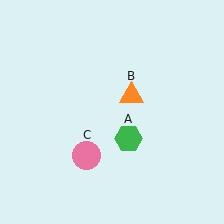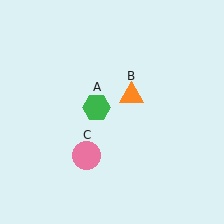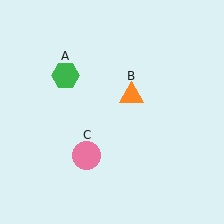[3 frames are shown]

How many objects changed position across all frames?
1 object changed position: green hexagon (object A).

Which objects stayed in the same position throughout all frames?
Orange triangle (object B) and pink circle (object C) remained stationary.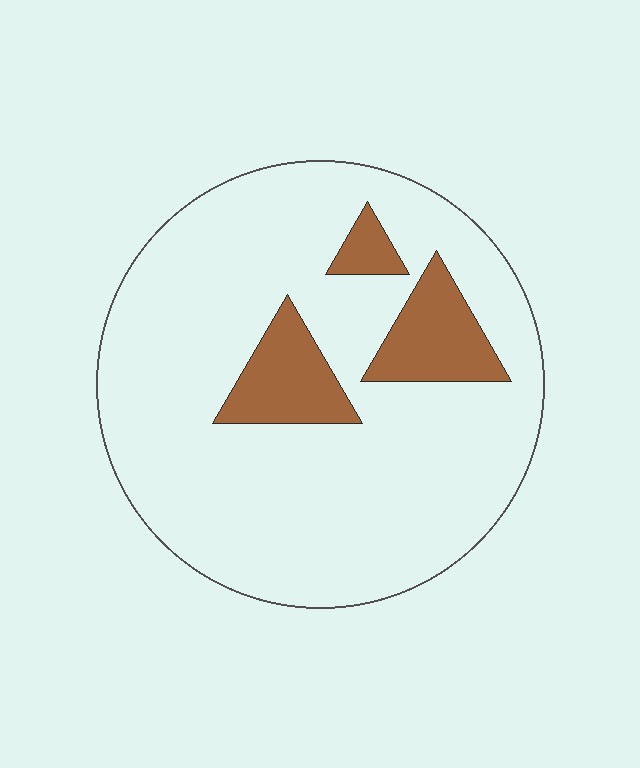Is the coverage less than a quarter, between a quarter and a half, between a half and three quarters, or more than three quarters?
Less than a quarter.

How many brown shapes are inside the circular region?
3.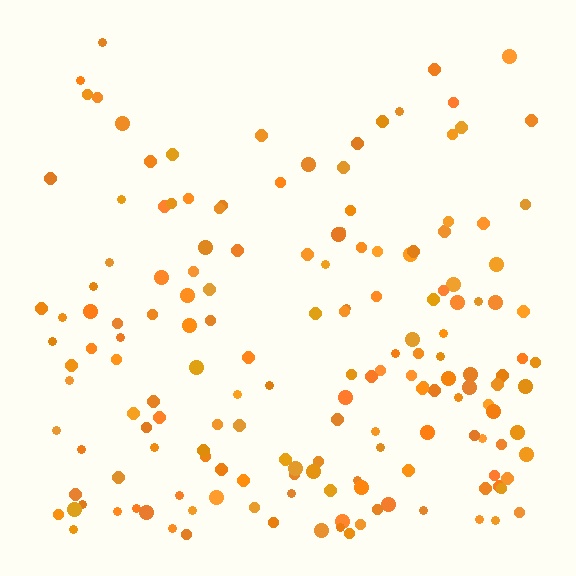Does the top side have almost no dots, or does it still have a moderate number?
Still a moderate number, just noticeably fewer than the bottom.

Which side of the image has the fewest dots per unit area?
The top.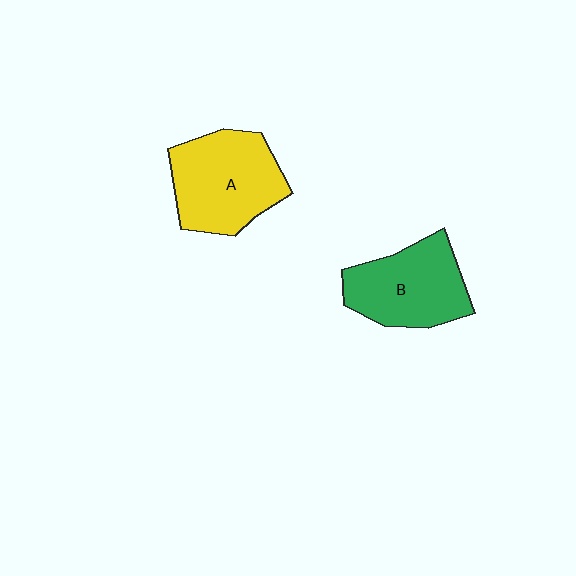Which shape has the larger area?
Shape A (yellow).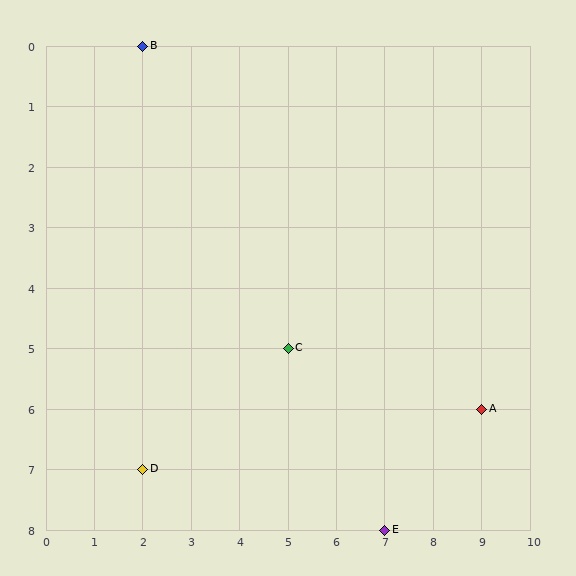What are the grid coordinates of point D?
Point D is at grid coordinates (2, 7).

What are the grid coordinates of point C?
Point C is at grid coordinates (5, 5).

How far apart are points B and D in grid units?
Points B and D are 7 rows apart.